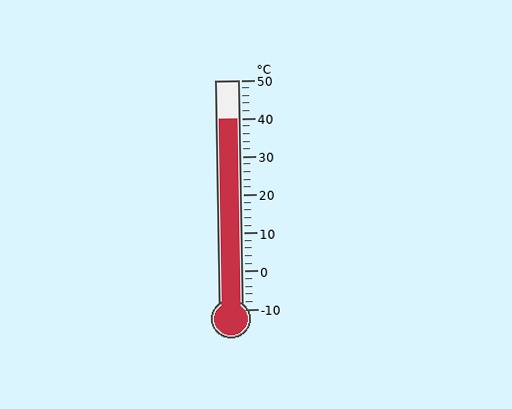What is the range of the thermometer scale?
The thermometer scale ranges from -10°C to 50°C.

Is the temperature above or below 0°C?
The temperature is above 0°C.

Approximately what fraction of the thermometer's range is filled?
The thermometer is filled to approximately 85% of its range.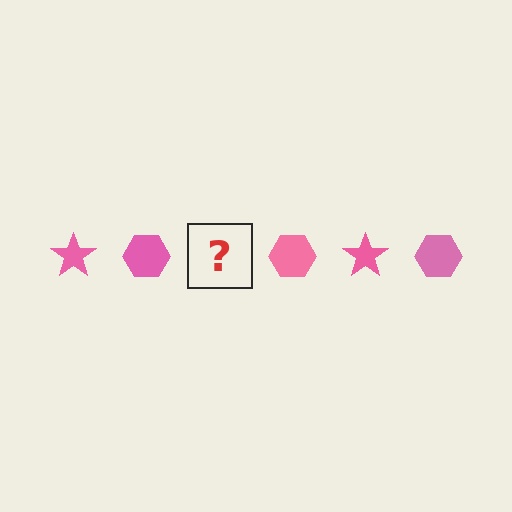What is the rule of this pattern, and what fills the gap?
The rule is that the pattern cycles through star, hexagon shapes in pink. The gap should be filled with a pink star.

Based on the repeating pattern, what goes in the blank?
The blank should be a pink star.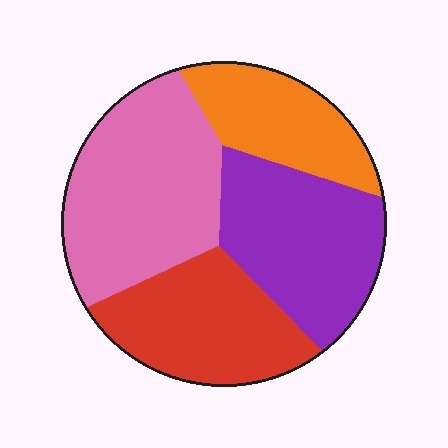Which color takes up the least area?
Orange, at roughly 15%.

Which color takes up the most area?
Pink, at roughly 30%.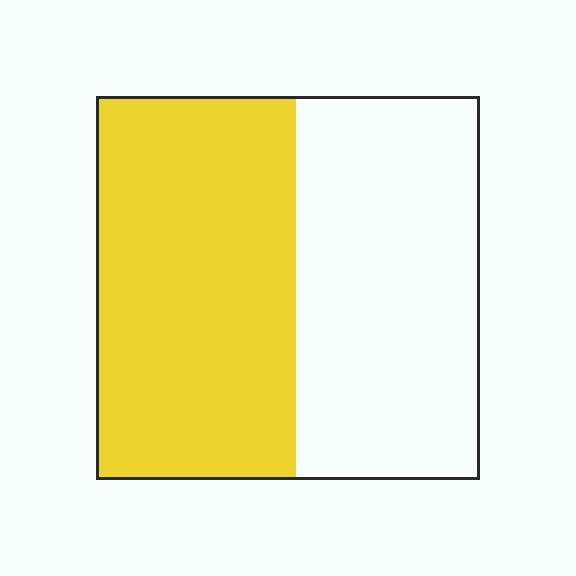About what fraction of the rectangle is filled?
About one half (1/2).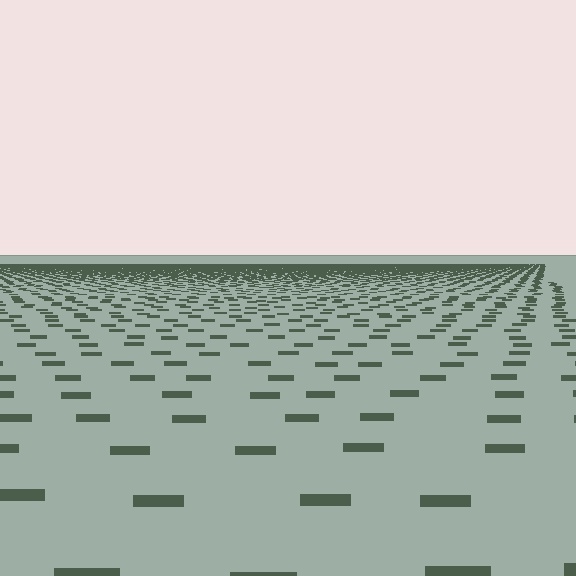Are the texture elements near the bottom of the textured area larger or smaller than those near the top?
Larger. Near the bottom, elements are closer to the viewer and appear at a bigger on-screen size.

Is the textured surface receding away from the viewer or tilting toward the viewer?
The surface is receding away from the viewer. Texture elements get smaller and denser toward the top.